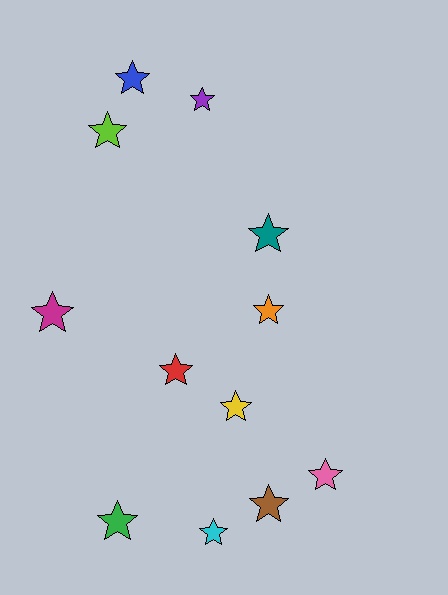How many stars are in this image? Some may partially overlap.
There are 12 stars.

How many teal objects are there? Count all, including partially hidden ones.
There is 1 teal object.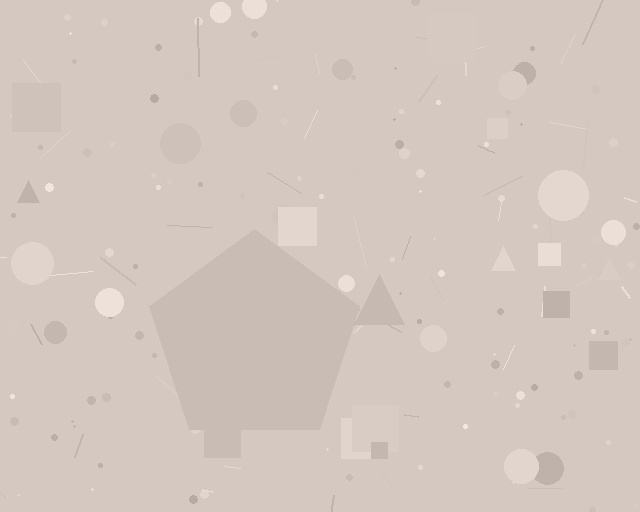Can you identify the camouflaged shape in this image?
The camouflaged shape is a pentagon.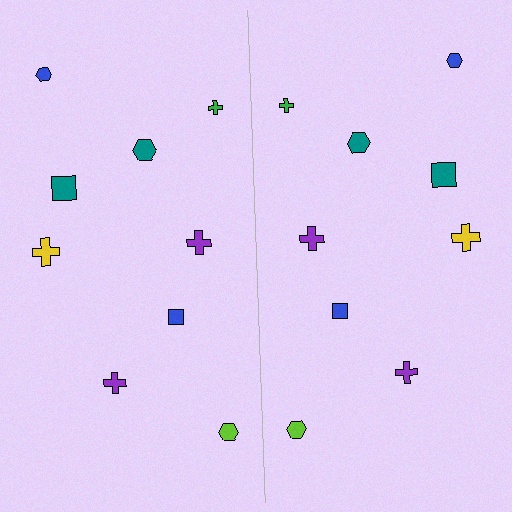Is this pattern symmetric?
Yes, this pattern has bilateral (reflection) symmetry.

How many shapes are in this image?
There are 18 shapes in this image.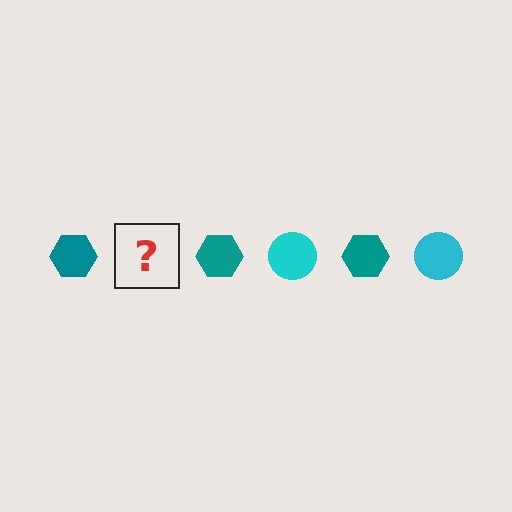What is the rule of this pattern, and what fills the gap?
The rule is that the pattern alternates between teal hexagon and cyan circle. The gap should be filled with a cyan circle.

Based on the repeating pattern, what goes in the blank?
The blank should be a cyan circle.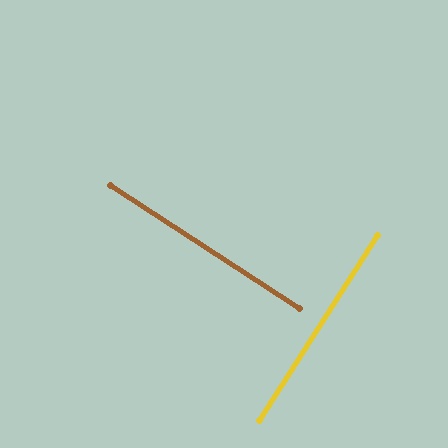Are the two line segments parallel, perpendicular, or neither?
Perpendicular — they meet at approximately 89°.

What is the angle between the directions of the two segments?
Approximately 89 degrees.